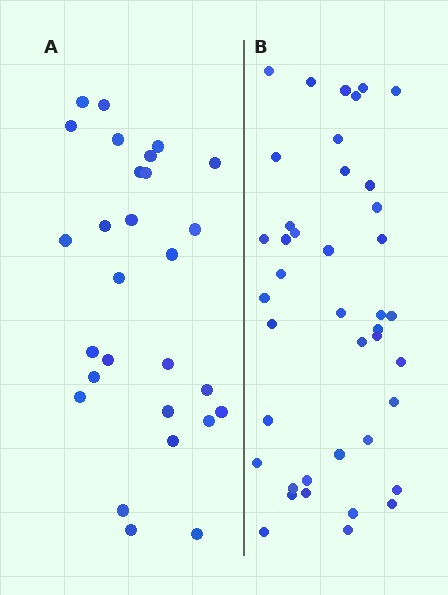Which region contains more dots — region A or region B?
Region B (the right region) has more dots.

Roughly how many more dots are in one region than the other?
Region B has approximately 15 more dots than region A.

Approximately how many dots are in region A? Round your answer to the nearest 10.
About 30 dots. (The exact count is 28, which rounds to 30.)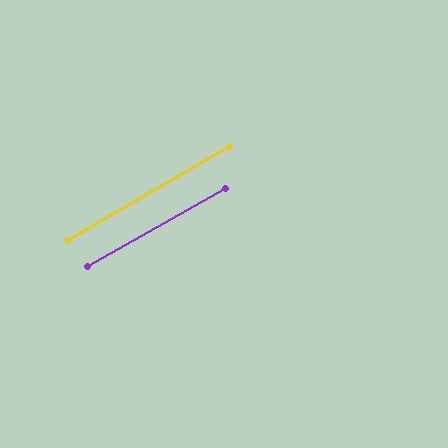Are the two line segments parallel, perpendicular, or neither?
Parallel — their directions differ by only 0.8°.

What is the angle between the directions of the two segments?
Approximately 1 degree.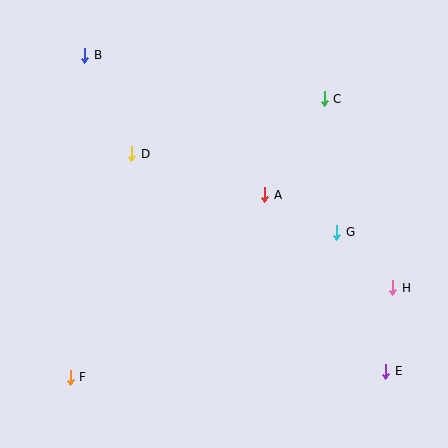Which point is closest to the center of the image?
Point A at (264, 195) is closest to the center.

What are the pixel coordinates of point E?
Point E is at (386, 371).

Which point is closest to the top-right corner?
Point C is closest to the top-right corner.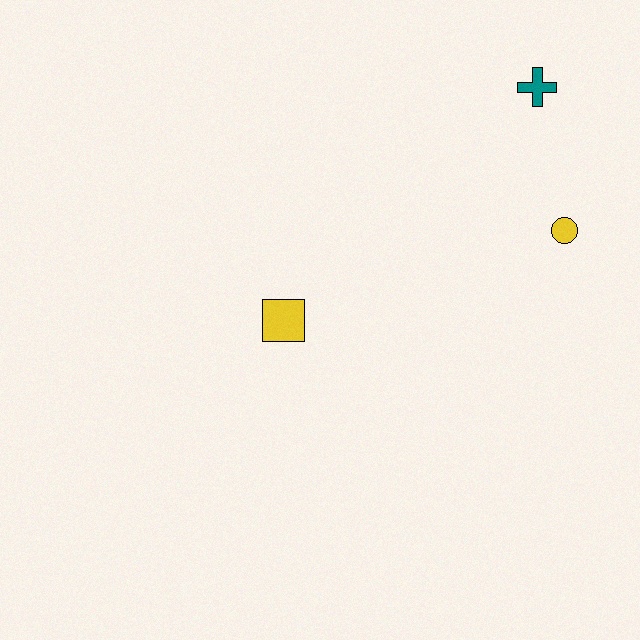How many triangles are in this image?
There are no triangles.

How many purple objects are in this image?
There are no purple objects.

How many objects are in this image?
There are 3 objects.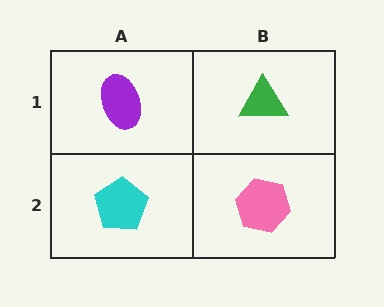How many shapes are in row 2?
2 shapes.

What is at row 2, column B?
A pink hexagon.